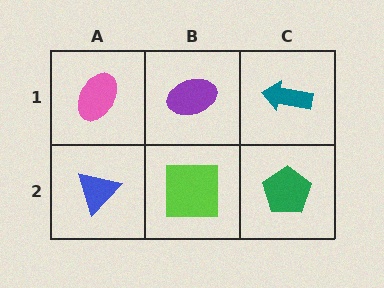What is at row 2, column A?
A blue triangle.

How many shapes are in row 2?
3 shapes.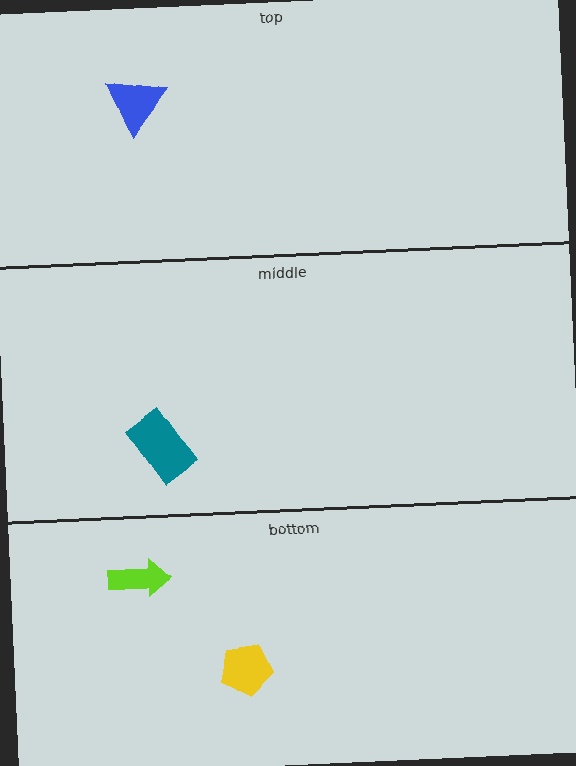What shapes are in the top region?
The blue triangle.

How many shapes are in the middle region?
1.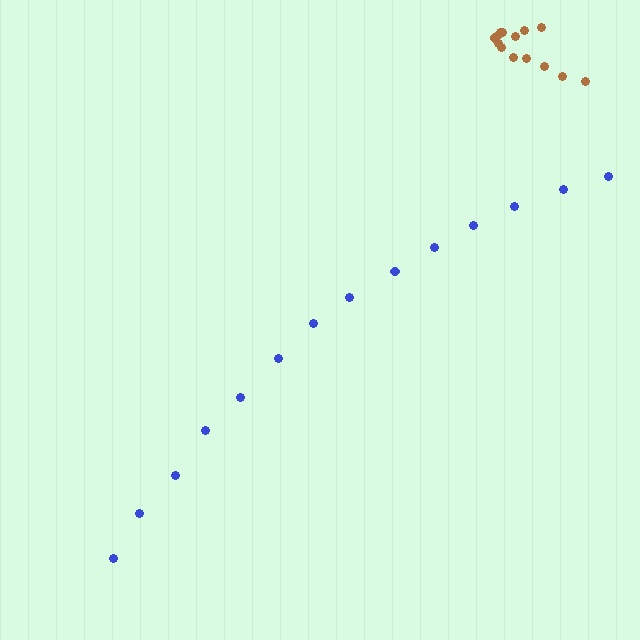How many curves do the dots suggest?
There are 2 distinct paths.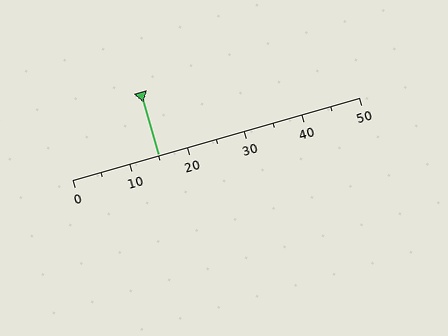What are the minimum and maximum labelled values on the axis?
The axis runs from 0 to 50.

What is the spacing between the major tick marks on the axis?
The major ticks are spaced 10 apart.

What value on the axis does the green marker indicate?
The marker indicates approximately 15.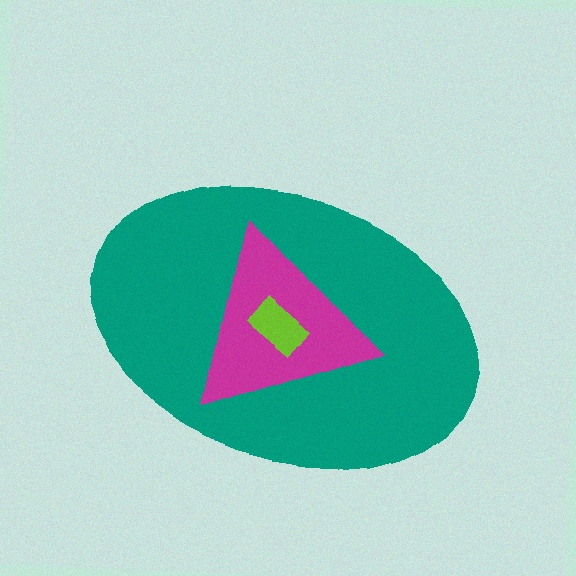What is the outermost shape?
The teal ellipse.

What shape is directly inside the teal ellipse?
The magenta triangle.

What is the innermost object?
The lime rectangle.